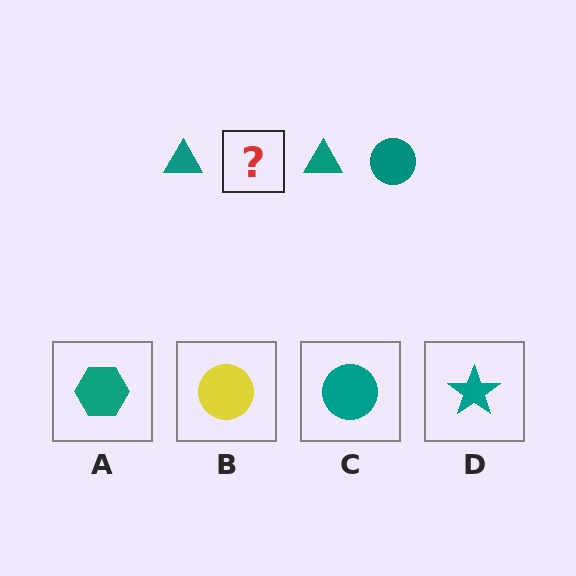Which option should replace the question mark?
Option C.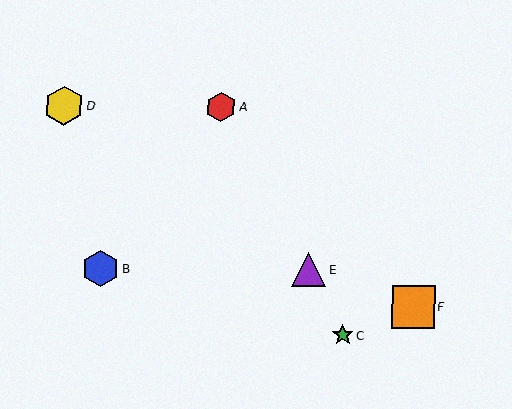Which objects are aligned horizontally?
Objects B, E are aligned horizontally.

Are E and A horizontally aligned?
No, E is at y≈270 and A is at y≈107.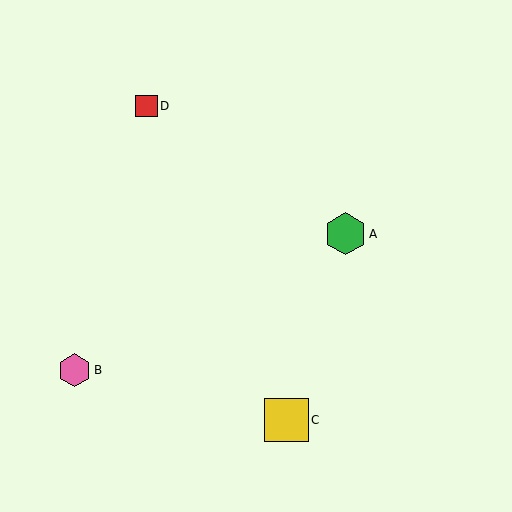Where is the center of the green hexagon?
The center of the green hexagon is at (346, 234).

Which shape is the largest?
The yellow square (labeled C) is the largest.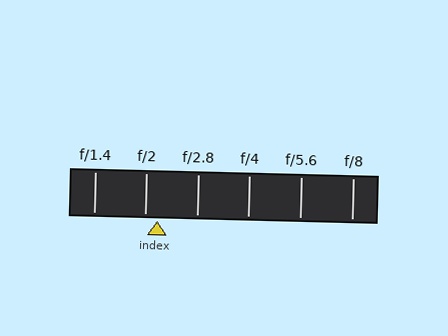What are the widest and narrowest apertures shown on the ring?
The widest aperture shown is f/1.4 and the narrowest is f/8.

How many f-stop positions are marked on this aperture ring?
There are 6 f-stop positions marked.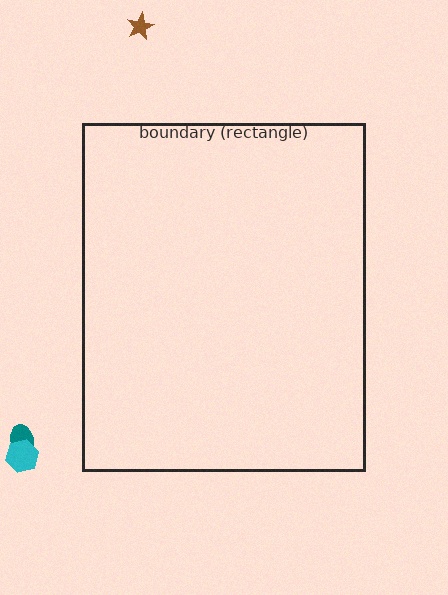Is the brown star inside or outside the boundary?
Outside.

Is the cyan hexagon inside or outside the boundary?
Outside.